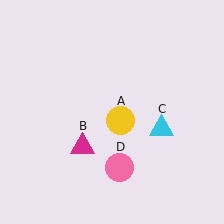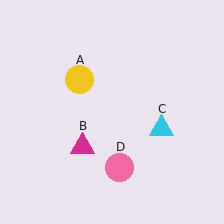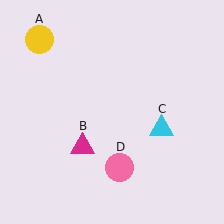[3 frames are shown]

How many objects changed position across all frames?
1 object changed position: yellow circle (object A).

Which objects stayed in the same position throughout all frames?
Magenta triangle (object B) and cyan triangle (object C) and pink circle (object D) remained stationary.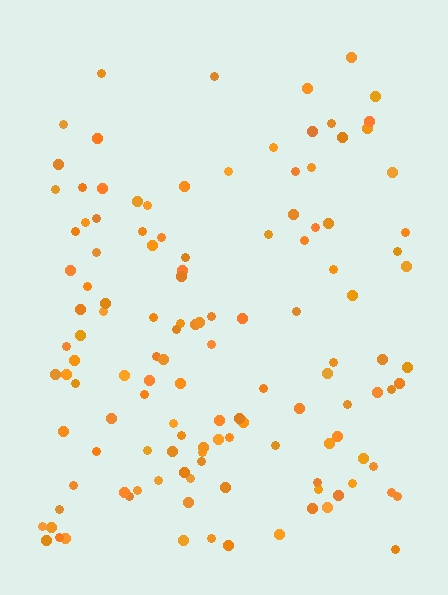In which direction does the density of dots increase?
From top to bottom, with the bottom side densest.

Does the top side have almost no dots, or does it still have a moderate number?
Still a moderate number, just noticeably fewer than the bottom.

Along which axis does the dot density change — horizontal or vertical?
Vertical.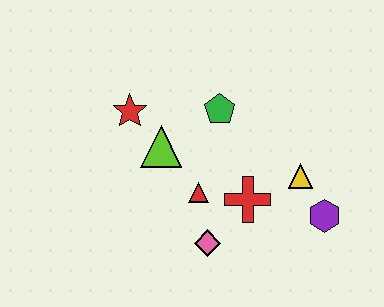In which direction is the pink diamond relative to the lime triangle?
The pink diamond is below the lime triangle.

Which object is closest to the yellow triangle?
The purple hexagon is closest to the yellow triangle.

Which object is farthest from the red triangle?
The purple hexagon is farthest from the red triangle.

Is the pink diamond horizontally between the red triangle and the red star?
No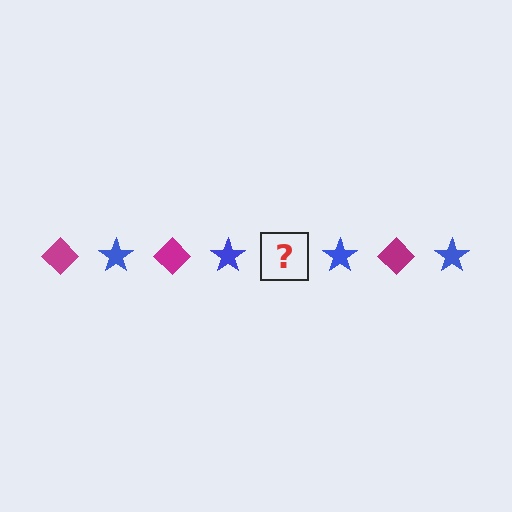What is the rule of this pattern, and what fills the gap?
The rule is that the pattern alternates between magenta diamond and blue star. The gap should be filled with a magenta diamond.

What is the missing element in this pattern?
The missing element is a magenta diamond.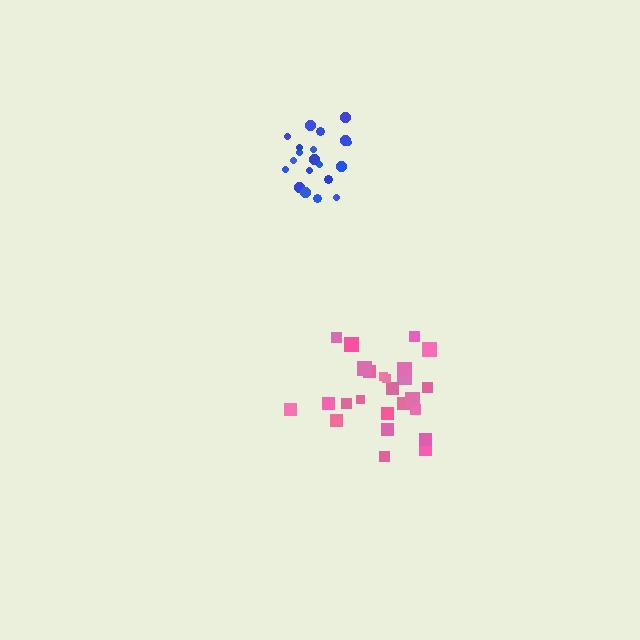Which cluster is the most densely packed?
Blue.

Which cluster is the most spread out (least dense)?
Pink.